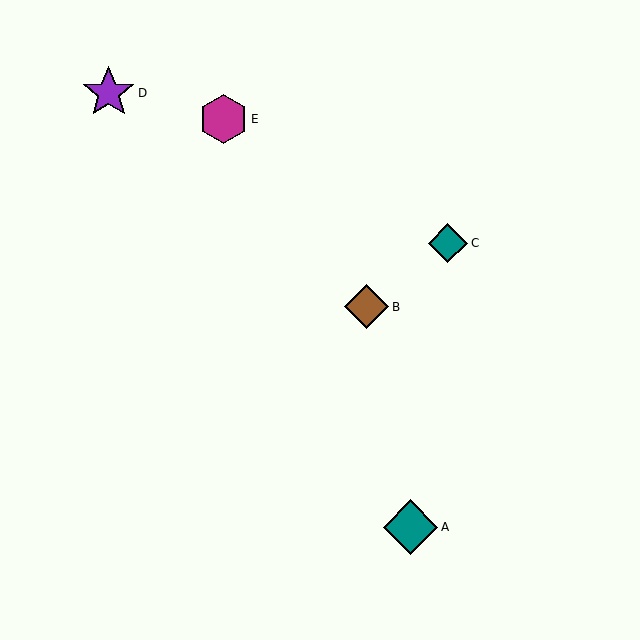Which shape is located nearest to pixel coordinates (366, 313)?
The brown diamond (labeled B) at (367, 307) is nearest to that location.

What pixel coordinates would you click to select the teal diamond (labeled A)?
Click at (410, 527) to select the teal diamond A.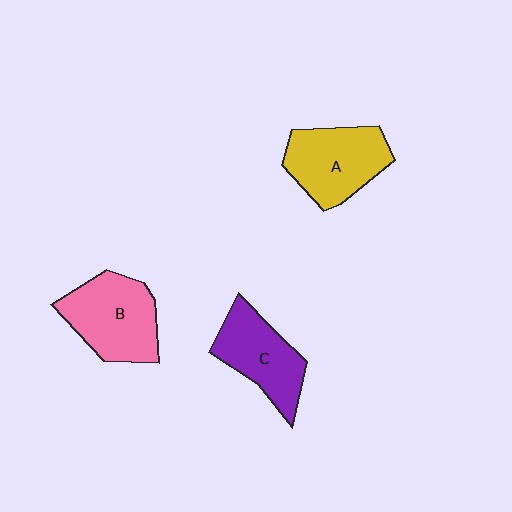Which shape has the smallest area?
Shape C (purple).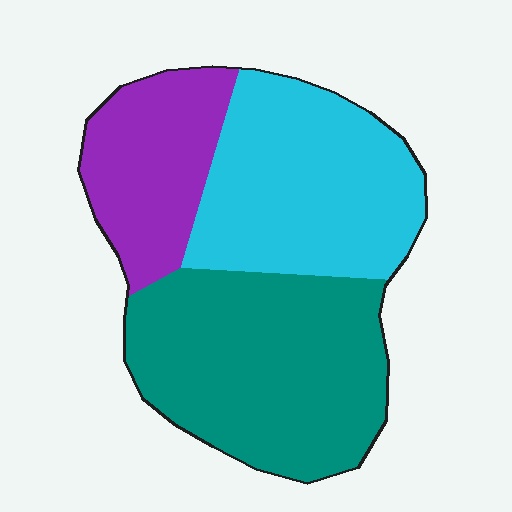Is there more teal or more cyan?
Teal.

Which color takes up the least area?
Purple, at roughly 20%.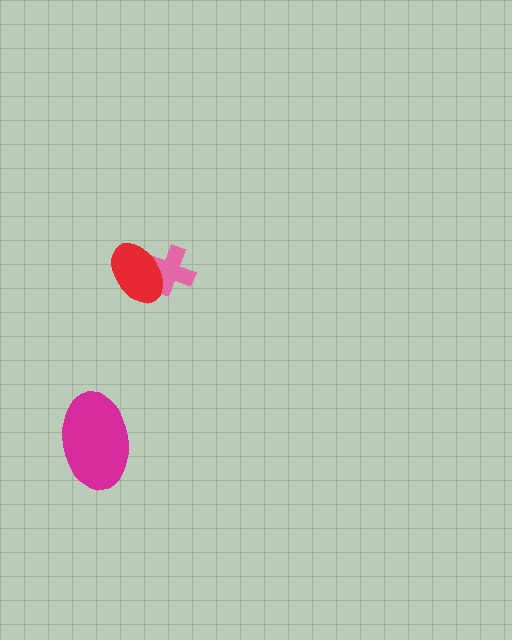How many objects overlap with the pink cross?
1 object overlaps with the pink cross.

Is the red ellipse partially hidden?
No, no other shape covers it.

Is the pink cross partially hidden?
Yes, it is partially covered by another shape.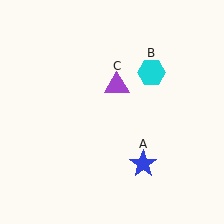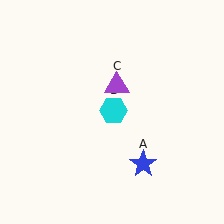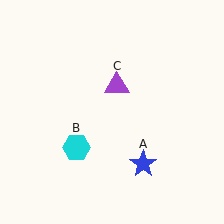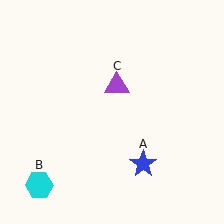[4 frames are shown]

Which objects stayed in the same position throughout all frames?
Blue star (object A) and purple triangle (object C) remained stationary.